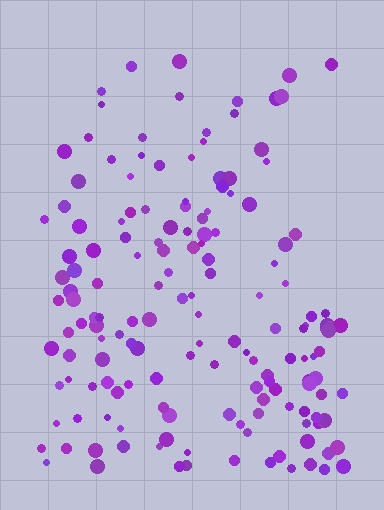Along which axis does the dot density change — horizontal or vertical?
Vertical.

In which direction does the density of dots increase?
From top to bottom, with the bottom side densest.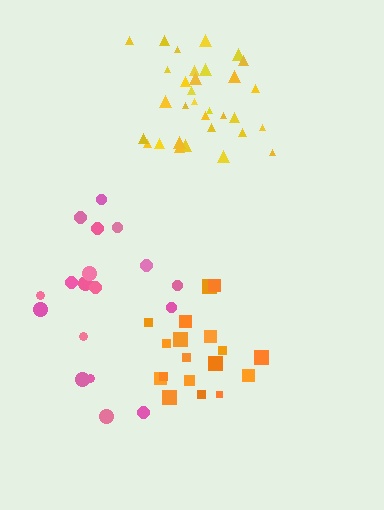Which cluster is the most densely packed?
Yellow.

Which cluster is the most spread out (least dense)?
Pink.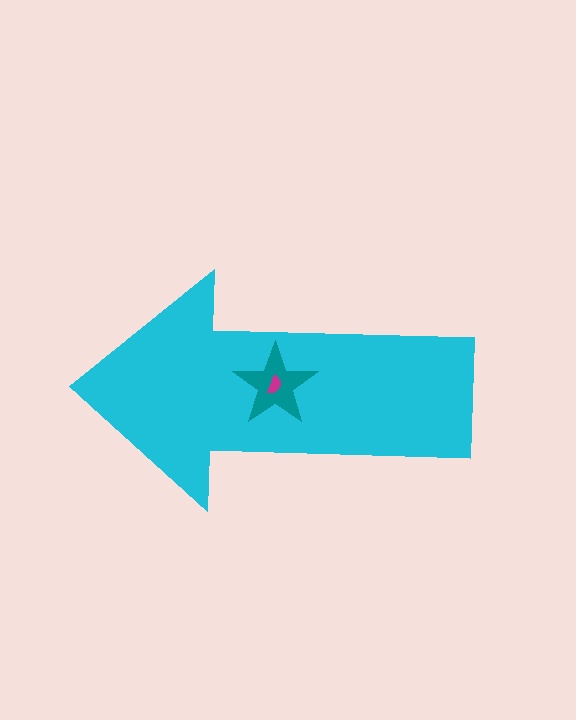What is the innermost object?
The magenta semicircle.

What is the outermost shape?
The cyan arrow.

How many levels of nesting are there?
3.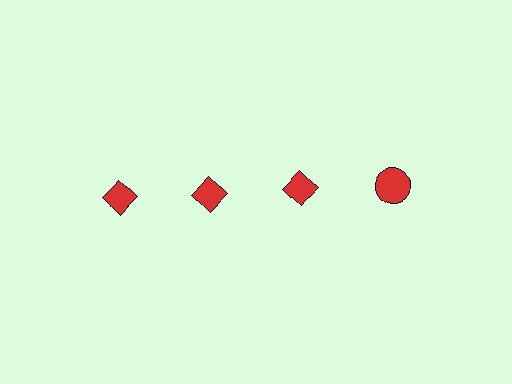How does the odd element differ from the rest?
It has a different shape: circle instead of diamond.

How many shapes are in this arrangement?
There are 4 shapes arranged in a grid pattern.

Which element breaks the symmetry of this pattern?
The red circle in the top row, second from right column breaks the symmetry. All other shapes are red diamonds.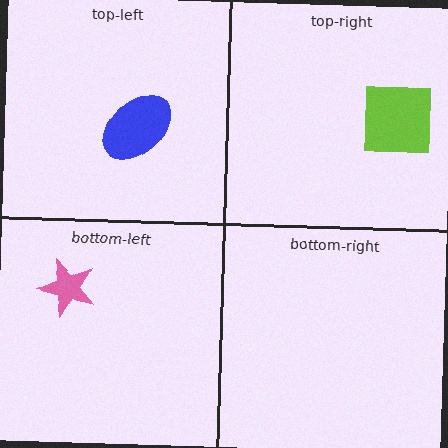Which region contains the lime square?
The top-right region.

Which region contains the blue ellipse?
The top-left region.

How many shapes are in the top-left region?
1.